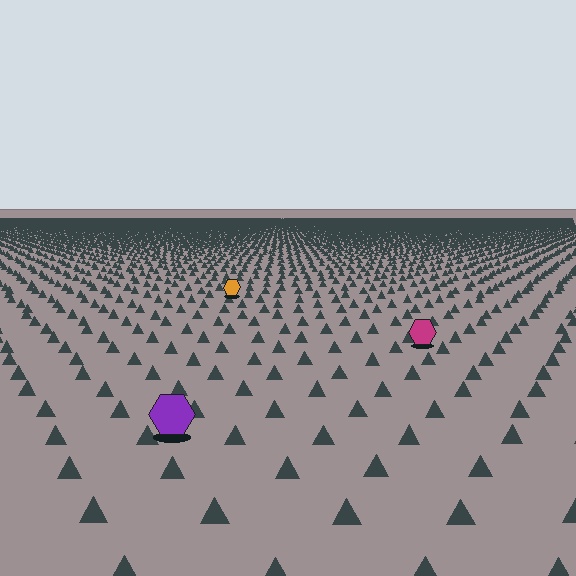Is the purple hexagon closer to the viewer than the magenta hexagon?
Yes. The purple hexagon is closer — you can tell from the texture gradient: the ground texture is coarser near it.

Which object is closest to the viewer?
The purple hexagon is closest. The texture marks near it are larger and more spread out.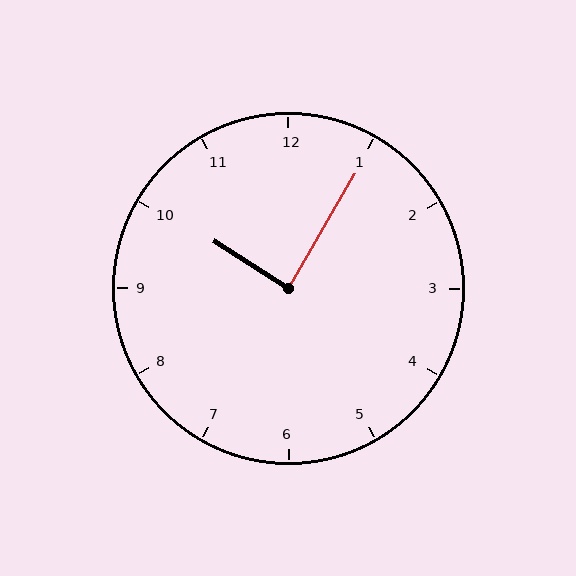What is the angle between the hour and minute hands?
Approximately 88 degrees.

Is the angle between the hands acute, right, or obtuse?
It is right.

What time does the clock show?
10:05.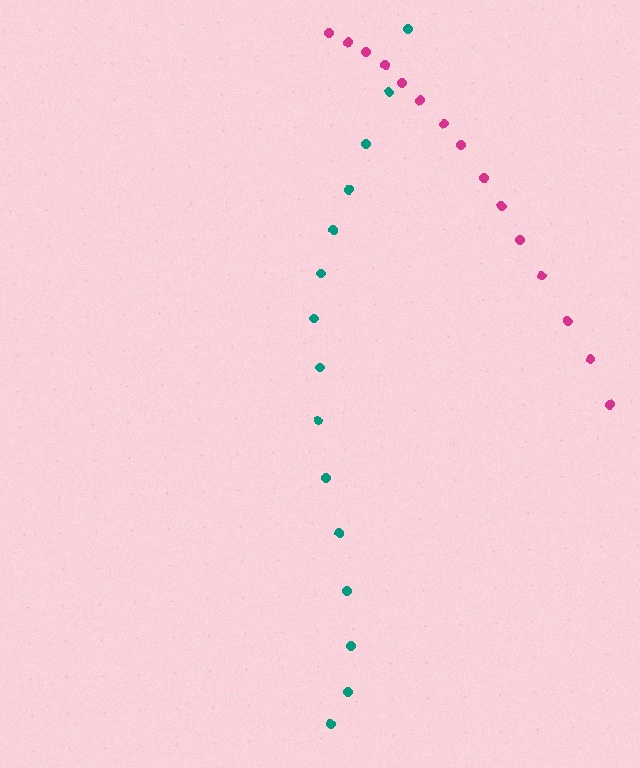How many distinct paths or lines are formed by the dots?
There are 2 distinct paths.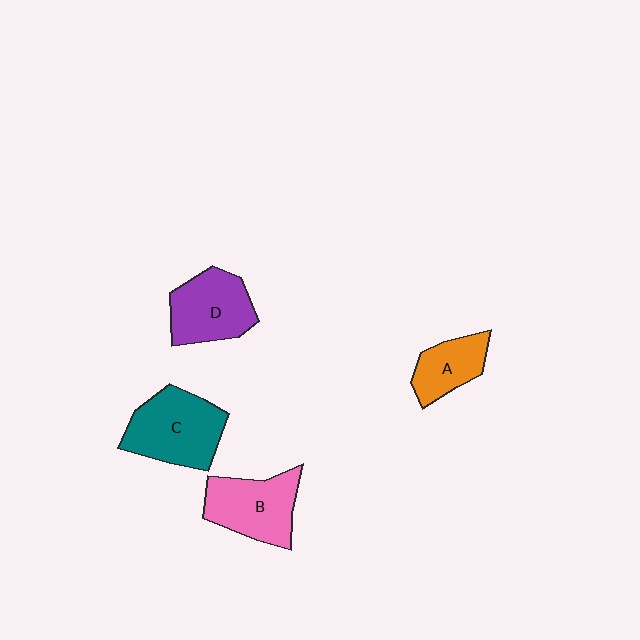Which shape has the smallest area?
Shape A (orange).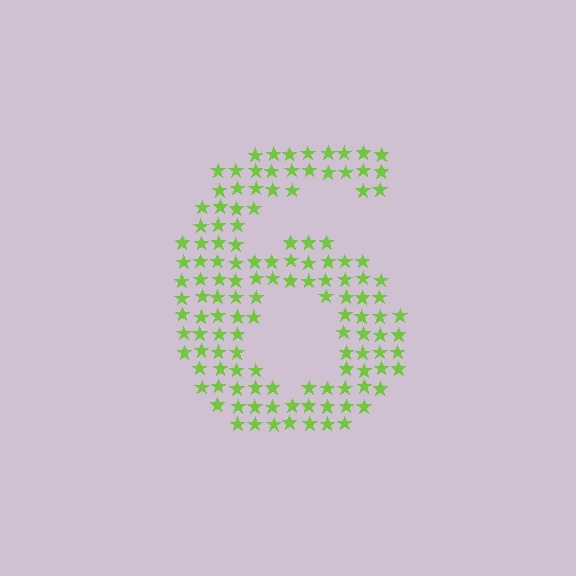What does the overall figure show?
The overall figure shows the digit 6.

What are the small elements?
The small elements are stars.